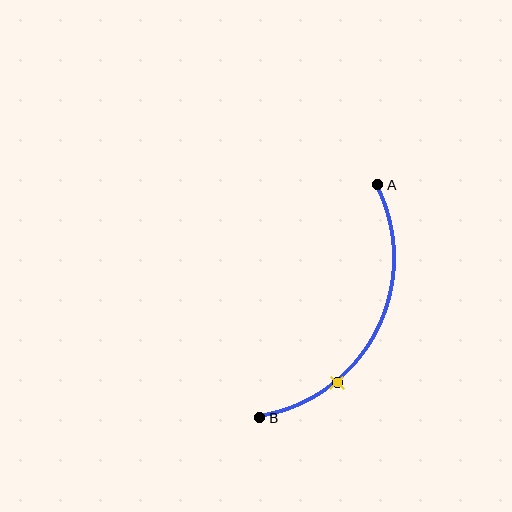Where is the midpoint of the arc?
The arc midpoint is the point on the curve farthest from the straight line joining A and B. It sits to the right of that line.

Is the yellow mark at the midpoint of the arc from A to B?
No. The yellow mark lies on the arc but is closer to endpoint B. The arc midpoint would be at the point on the curve equidistant along the arc from both A and B.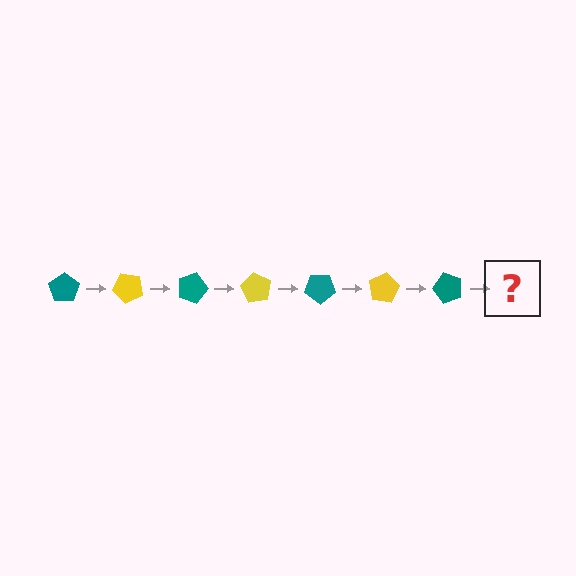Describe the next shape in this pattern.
It should be a yellow pentagon, rotated 315 degrees from the start.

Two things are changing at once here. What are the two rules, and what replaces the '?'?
The two rules are that it rotates 45 degrees each step and the color cycles through teal and yellow. The '?' should be a yellow pentagon, rotated 315 degrees from the start.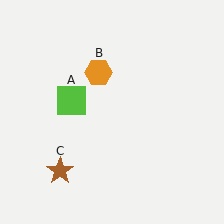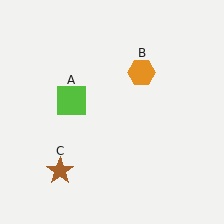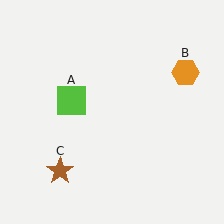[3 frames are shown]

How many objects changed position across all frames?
1 object changed position: orange hexagon (object B).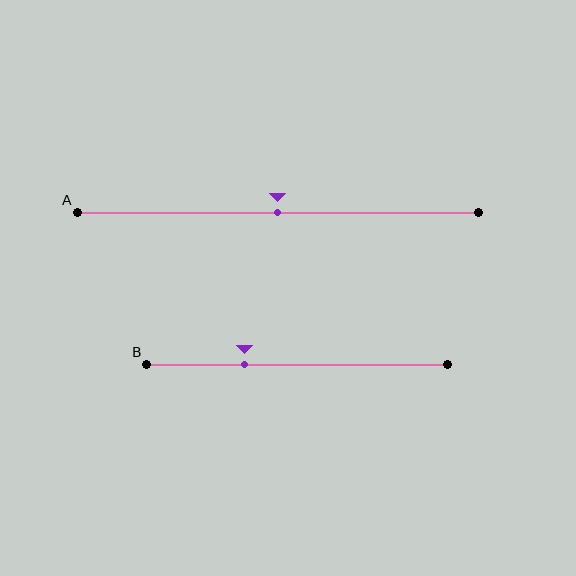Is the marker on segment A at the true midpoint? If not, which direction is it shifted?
Yes, the marker on segment A is at the true midpoint.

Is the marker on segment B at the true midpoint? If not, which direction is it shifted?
No, the marker on segment B is shifted to the left by about 18% of the segment length.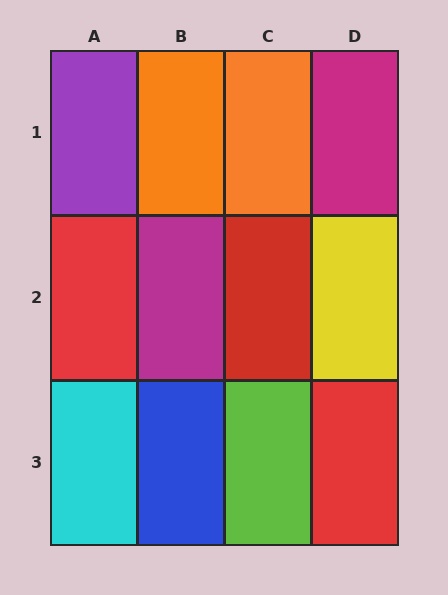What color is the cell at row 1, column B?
Orange.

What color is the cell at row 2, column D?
Yellow.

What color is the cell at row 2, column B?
Magenta.